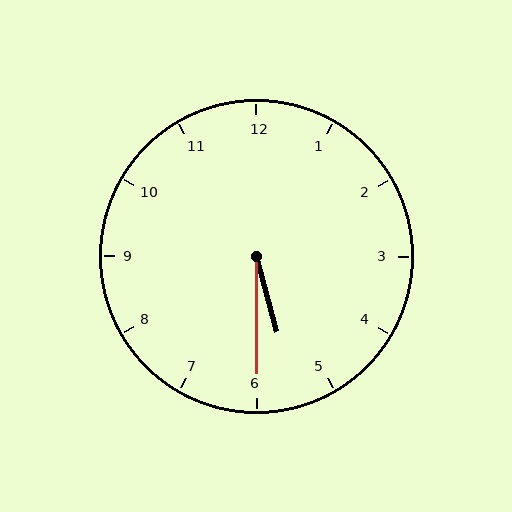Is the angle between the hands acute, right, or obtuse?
It is acute.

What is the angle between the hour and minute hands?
Approximately 15 degrees.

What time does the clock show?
5:30.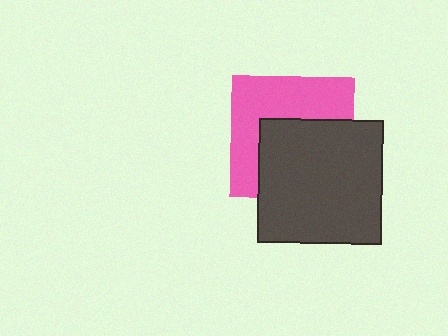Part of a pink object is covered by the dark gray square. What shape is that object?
It is a square.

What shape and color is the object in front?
The object in front is a dark gray square.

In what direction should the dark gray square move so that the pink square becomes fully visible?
The dark gray square should move toward the lower-right. That is the shortest direction to clear the overlap and leave the pink square fully visible.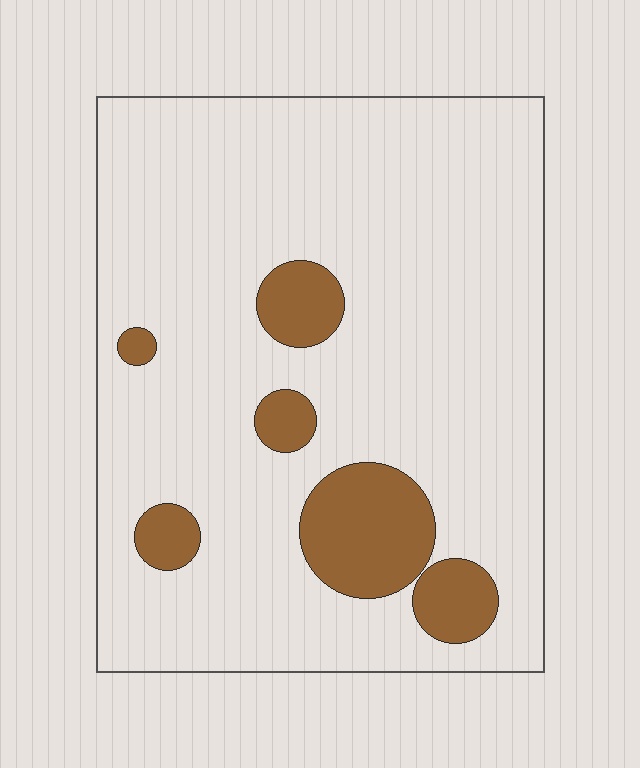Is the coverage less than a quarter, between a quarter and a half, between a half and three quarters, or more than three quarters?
Less than a quarter.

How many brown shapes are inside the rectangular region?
6.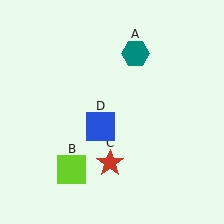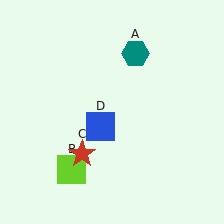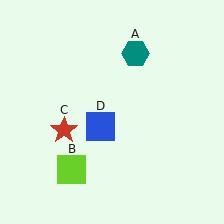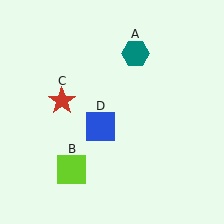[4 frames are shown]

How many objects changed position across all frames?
1 object changed position: red star (object C).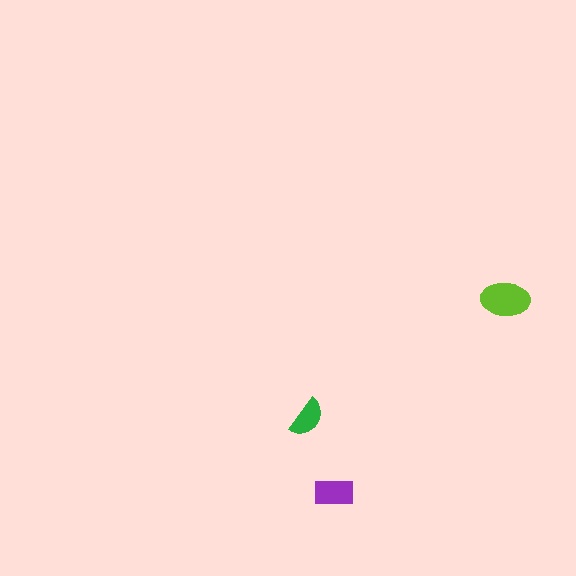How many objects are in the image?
There are 3 objects in the image.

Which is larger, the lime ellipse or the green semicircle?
The lime ellipse.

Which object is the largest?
The lime ellipse.